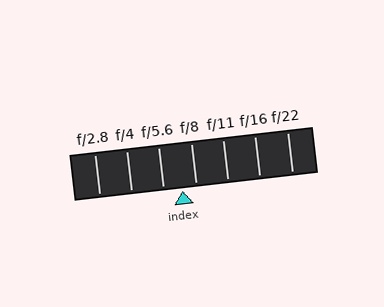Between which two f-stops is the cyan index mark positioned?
The index mark is between f/5.6 and f/8.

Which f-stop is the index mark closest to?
The index mark is closest to f/8.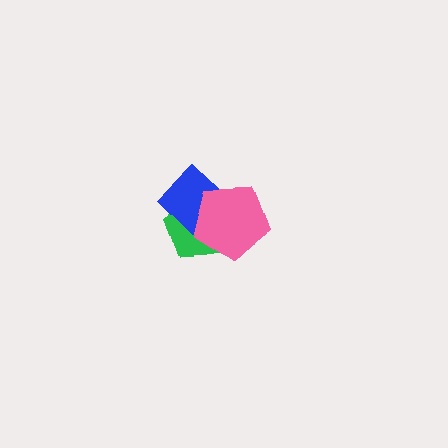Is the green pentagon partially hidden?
Yes, it is partially covered by another shape.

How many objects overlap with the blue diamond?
2 objects overlap with the blue diamond.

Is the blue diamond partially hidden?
Yes, it is partially covered by another shape.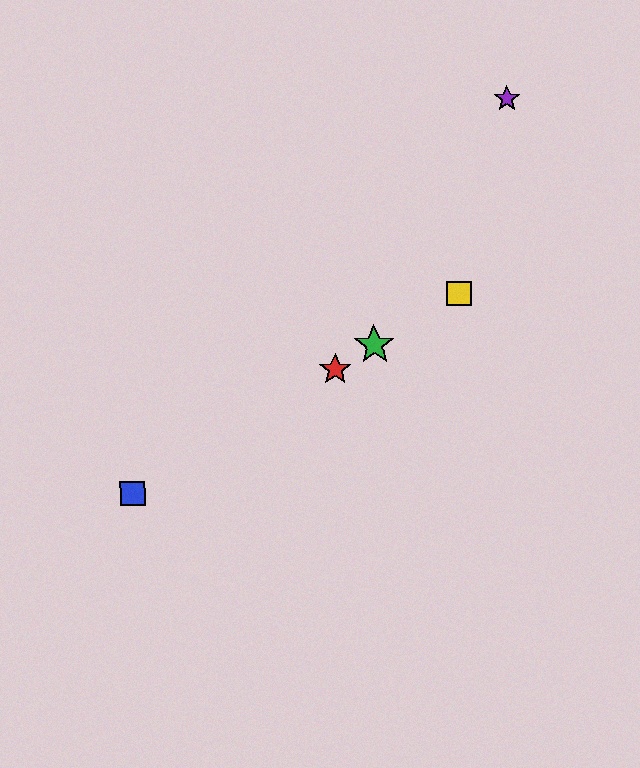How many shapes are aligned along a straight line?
4 shapes (the red star, the blue square, the green star, the yellow square) are aligned along a straight line.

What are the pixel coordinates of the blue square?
The blue square is at (132, 493).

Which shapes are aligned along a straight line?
The red star, the blue square, the green star, the yellow square are aligned along a straight line.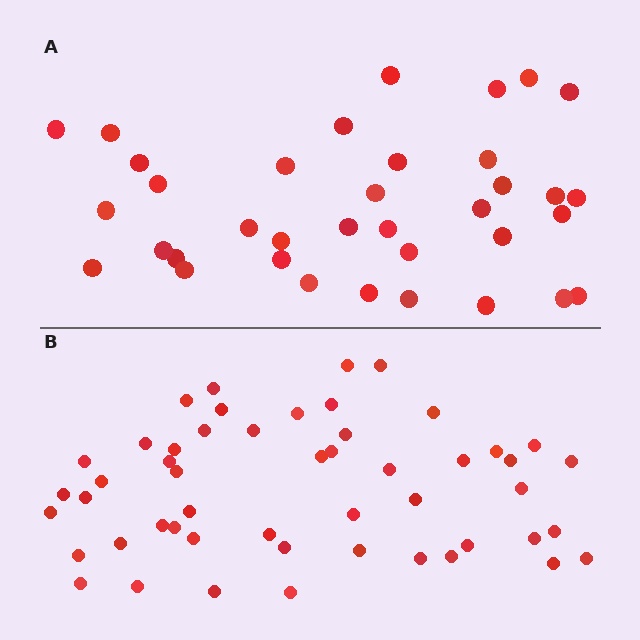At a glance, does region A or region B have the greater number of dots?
Region B (the bottom region) has more dots.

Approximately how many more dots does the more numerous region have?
Region B has approximately 15 more dots than region A.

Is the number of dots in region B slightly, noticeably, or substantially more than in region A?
Region B has noticeably more, but not dramatically so. The ratio is roughly 1.4 to 1.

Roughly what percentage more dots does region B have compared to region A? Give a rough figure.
About 40% more.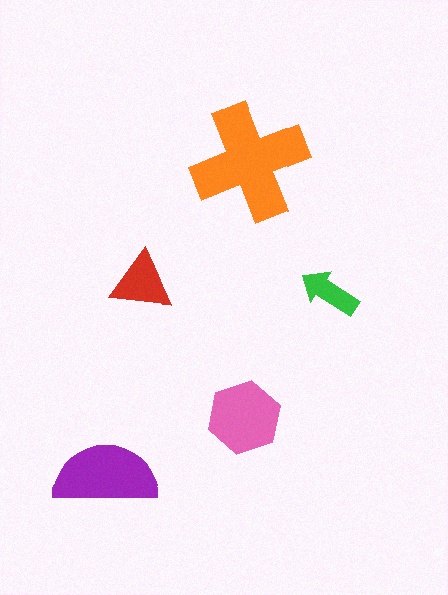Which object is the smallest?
The green arrow.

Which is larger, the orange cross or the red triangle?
The orange cross.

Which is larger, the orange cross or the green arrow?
The orange cross.